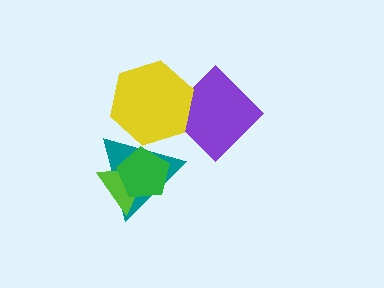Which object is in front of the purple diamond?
The yellow hexagon is in front of the purple diamond.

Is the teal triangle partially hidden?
Yes, it is partially covered by another shape.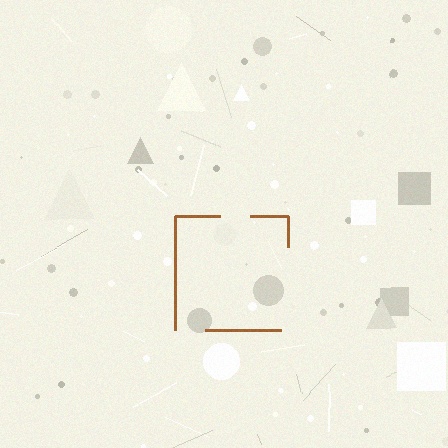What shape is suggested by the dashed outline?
The dashed outline suggests a square.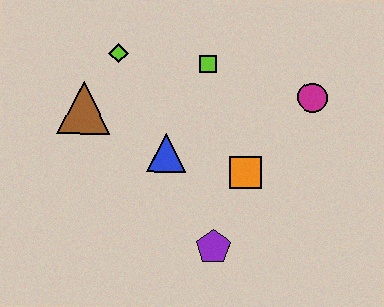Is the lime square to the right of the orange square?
No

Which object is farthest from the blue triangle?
The magenta circle is farthest from the blue triangle.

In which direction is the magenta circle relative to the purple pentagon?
The magenta circle is above the purple pentagon.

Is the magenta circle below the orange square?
No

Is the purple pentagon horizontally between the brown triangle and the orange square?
Yes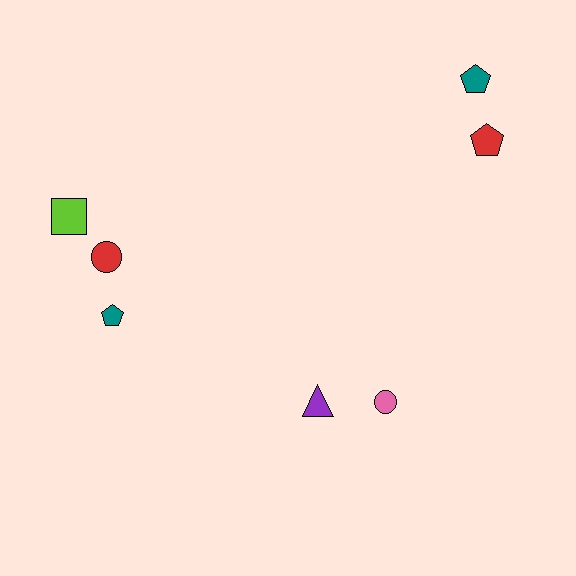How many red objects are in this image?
There are 2 red objects.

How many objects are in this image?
There are 7 objects.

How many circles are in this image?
There are 2 circles.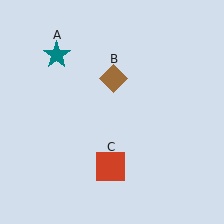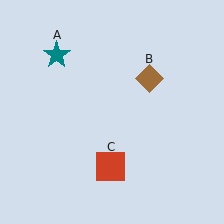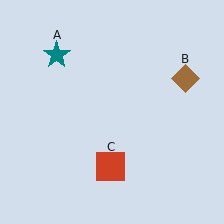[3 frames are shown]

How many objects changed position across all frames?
1 object changed position: brown diamond (object B).